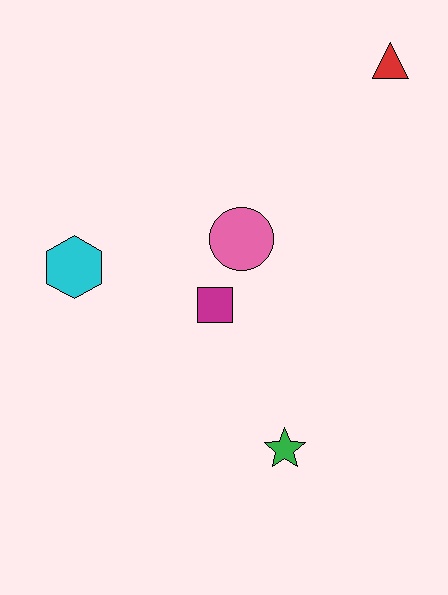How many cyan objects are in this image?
There is 1 cyan object.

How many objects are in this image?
There are 5 objects.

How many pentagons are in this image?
There are no pentagons.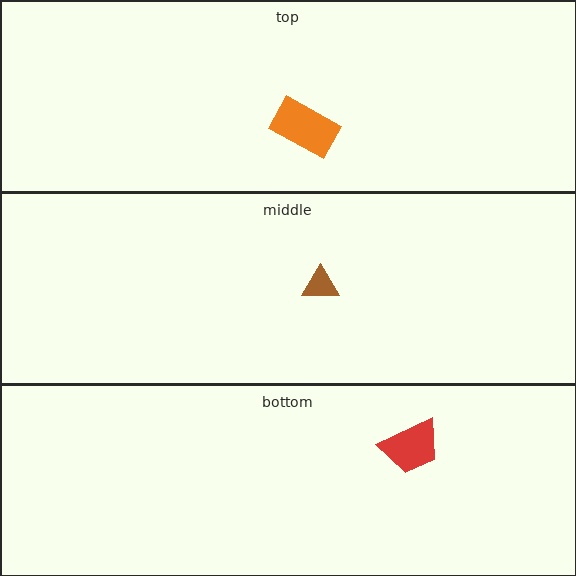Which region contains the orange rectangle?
The top region.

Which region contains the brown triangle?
The middle region.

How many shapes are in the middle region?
1.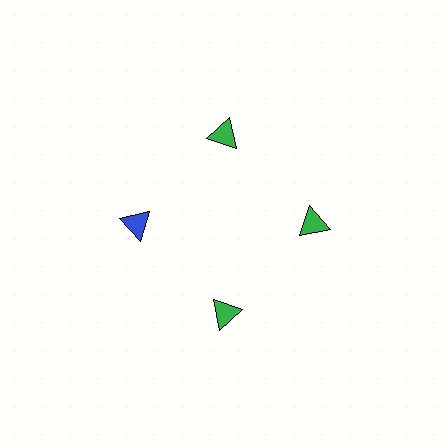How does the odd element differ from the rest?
It has a different color: blue instead of green.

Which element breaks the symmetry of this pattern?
The blue triangle at roughly the 9 o'clock position breaks the symmetry. All other shapes are green triangles.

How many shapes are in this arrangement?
There are 4 shapes arranged in a ring pattern.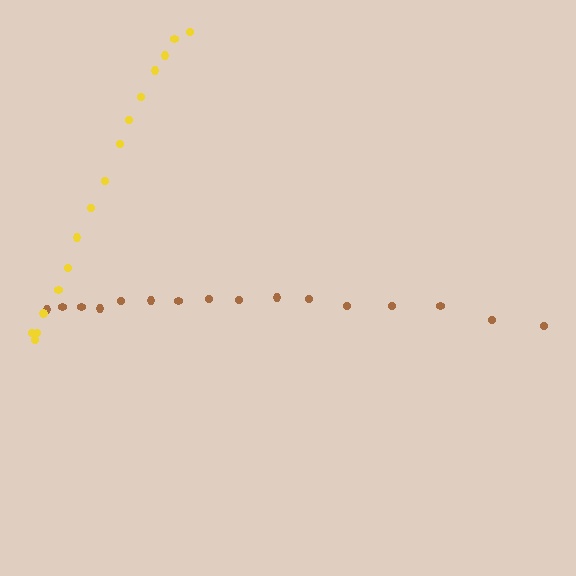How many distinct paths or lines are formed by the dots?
There are 2 distinct paths.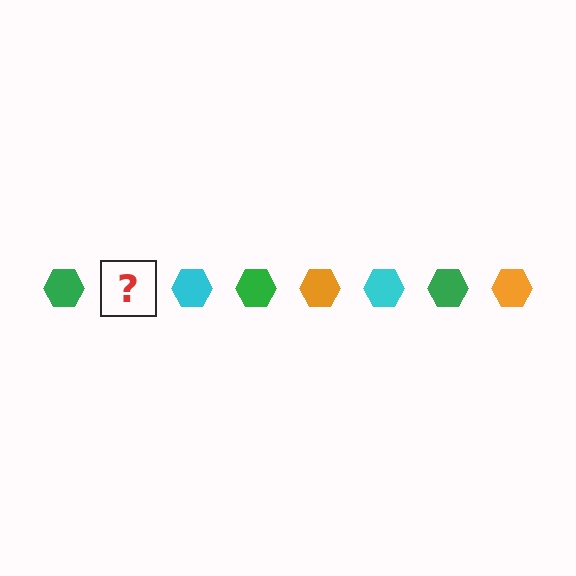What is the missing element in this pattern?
The missing element is an orange hexagon.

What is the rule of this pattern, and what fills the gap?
The rule is that the pattern cycles through green, orange, cyan hexagons. The gap should be filled with an orange hexagon.